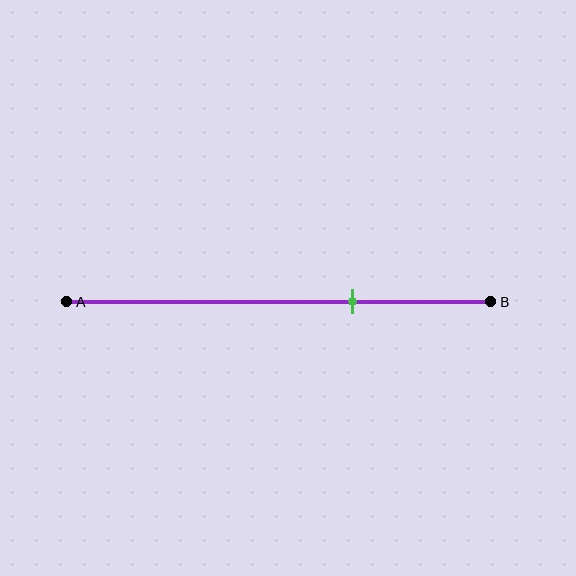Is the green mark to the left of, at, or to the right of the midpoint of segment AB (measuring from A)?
The green mark is to the right of the midpoint of segment AB.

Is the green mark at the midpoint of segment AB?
No, the mark is at about 65% from A, not at the 50% midpoint.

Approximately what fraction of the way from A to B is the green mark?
The green mark is approximately 65% of the way from A to B.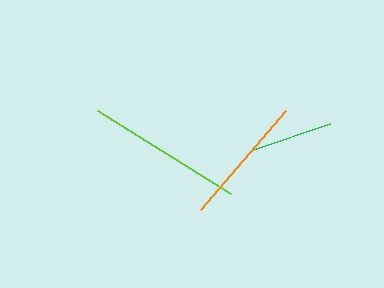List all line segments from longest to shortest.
From longest to shortest: lime, orange, green.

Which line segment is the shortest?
The green line is the shortest at approximately 82 pixels.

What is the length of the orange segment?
The orange segment is approximately 131 pixels long.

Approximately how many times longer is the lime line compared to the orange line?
The lime line is approximately 1.2 times the length of the orange line.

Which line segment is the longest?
The lime line is the longest at approximately 156 pixels.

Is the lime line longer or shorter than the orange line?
The lime line is longer than the orange line.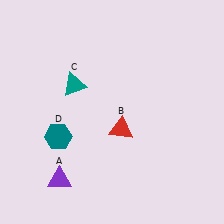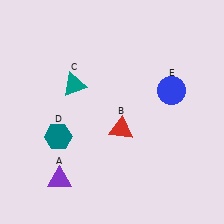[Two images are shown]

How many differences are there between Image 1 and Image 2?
There is 1 difference between the two images.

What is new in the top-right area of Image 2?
A blue circle (E) was added in the top-right area of Image 2.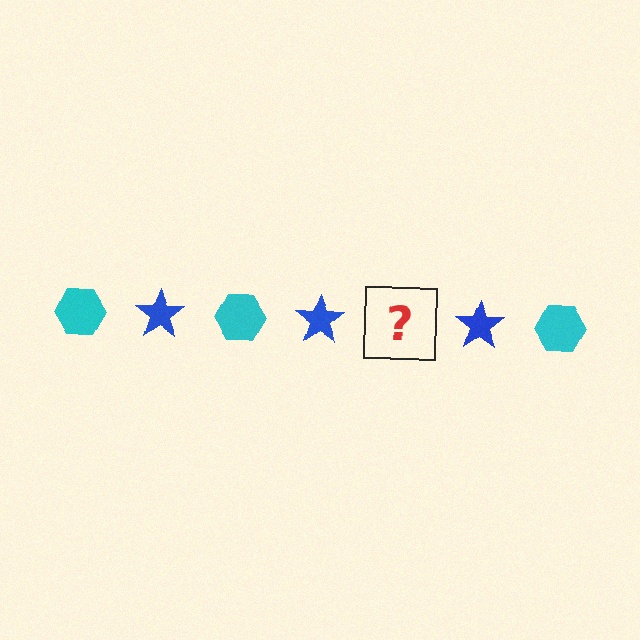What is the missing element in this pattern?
The missing element is a cyan hexagon.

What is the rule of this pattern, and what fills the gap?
The rule is that the pattern alternates between cyan hexagon and blue star. The gap should be filled with a cyan hexagon.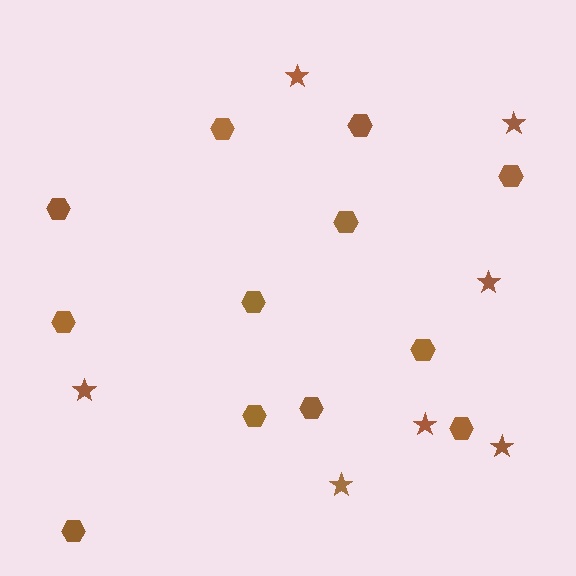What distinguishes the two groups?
There are 2 groups: one group of hexagons (12) and one group of stars (7).